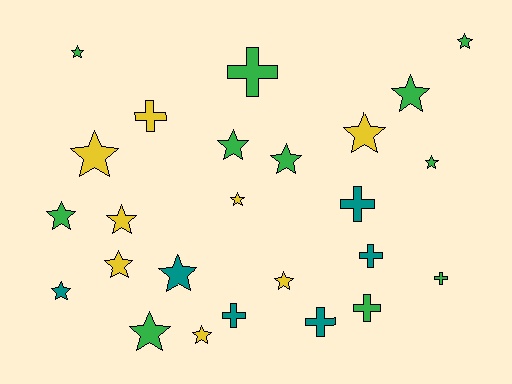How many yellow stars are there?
There are 7 yellow stars.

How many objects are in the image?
There are 25 objects.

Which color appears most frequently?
Green, with 11 objects.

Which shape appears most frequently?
Star, with 17 objects.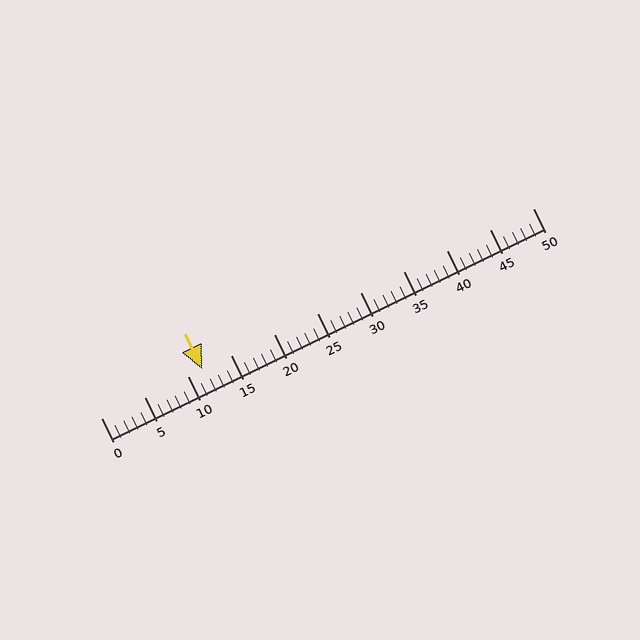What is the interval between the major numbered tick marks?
The major tick marks are spaced 5 units apart.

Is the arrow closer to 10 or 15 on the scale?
The arrow is closer to 10.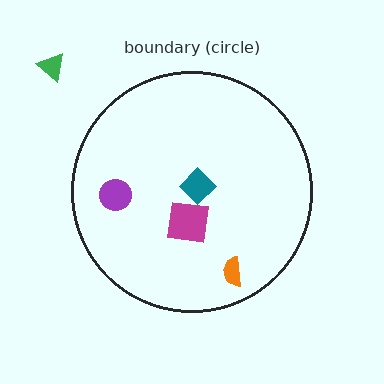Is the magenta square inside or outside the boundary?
Inside.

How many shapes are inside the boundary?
4 inside, 1 outside.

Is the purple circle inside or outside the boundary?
Inside.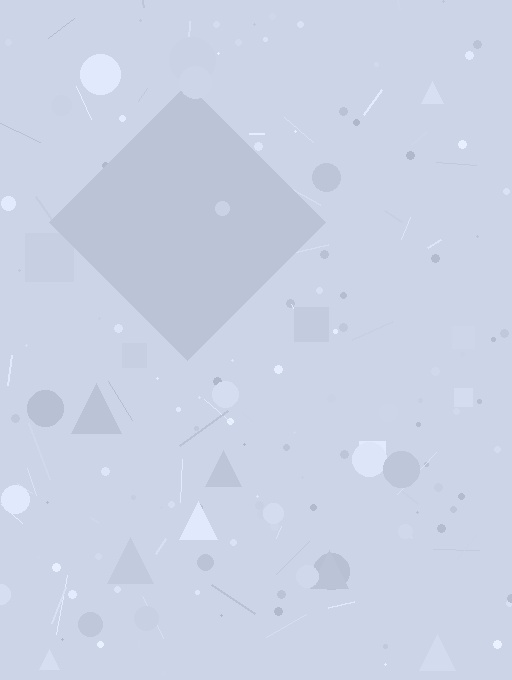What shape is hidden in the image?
A diamond is hidden in the image.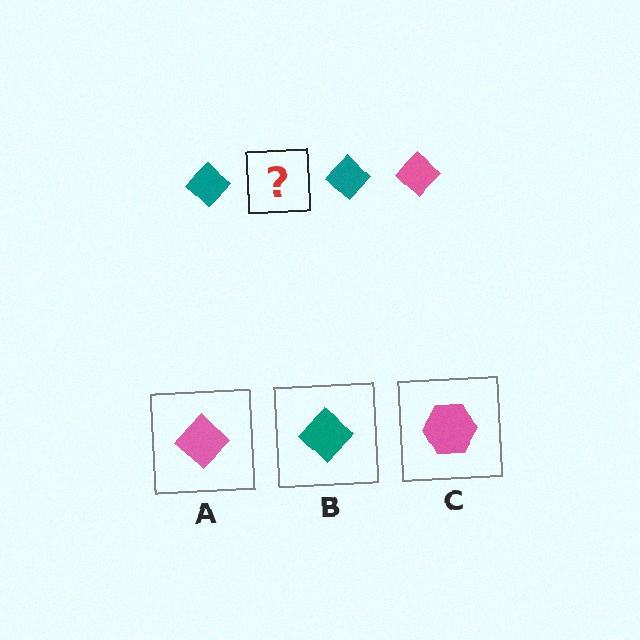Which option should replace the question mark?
Option A.